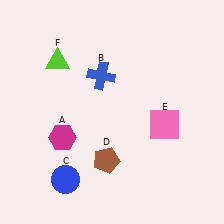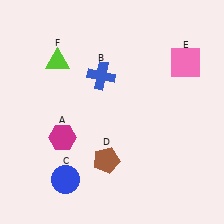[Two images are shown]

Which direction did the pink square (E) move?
The pink square (E) moved up.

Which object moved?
The pink square (E) moved up.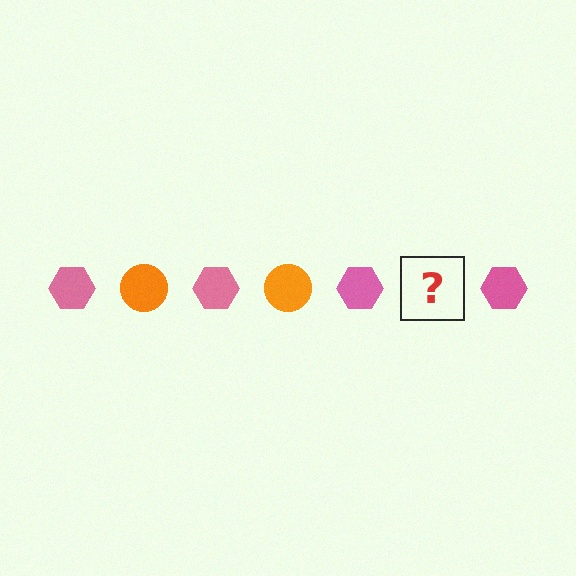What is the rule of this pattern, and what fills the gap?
The rule is that the pattern alternates between pink hexagon and orange circle. The gap should be filled with an orange circle.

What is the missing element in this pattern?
The missing element is an orange circle.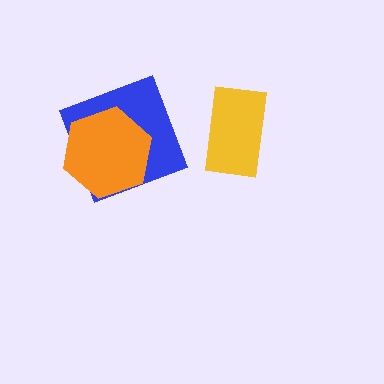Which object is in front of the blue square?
The orange hexagon is in front of the blue square.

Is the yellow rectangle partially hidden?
No, no other shape covers it.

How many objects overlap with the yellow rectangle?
0 objects overlap with the yellow rectangle.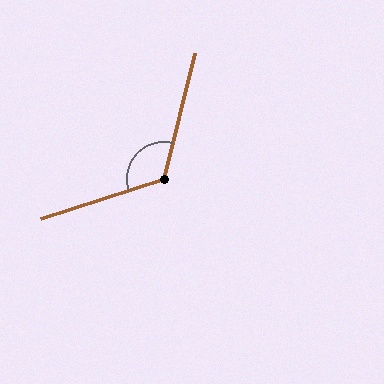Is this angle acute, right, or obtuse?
It is obtuse.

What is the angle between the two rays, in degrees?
Approximately 122 degrees.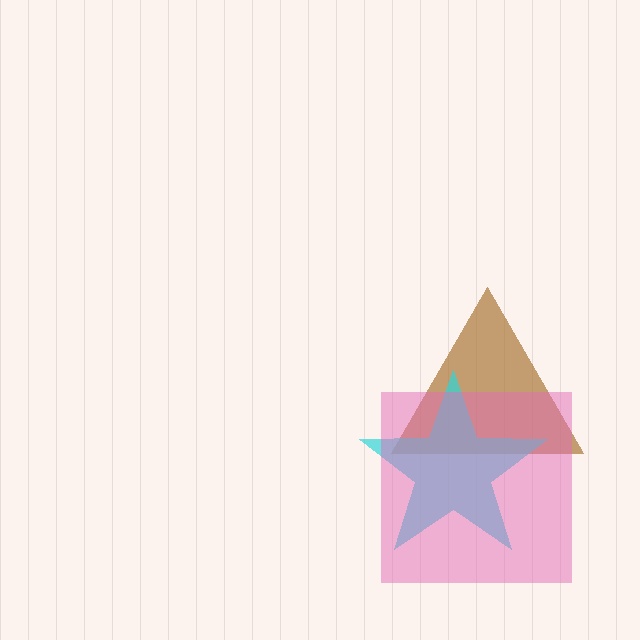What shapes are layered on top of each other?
The layered shapes are: a brown triangle, a cyan star, a pink square.